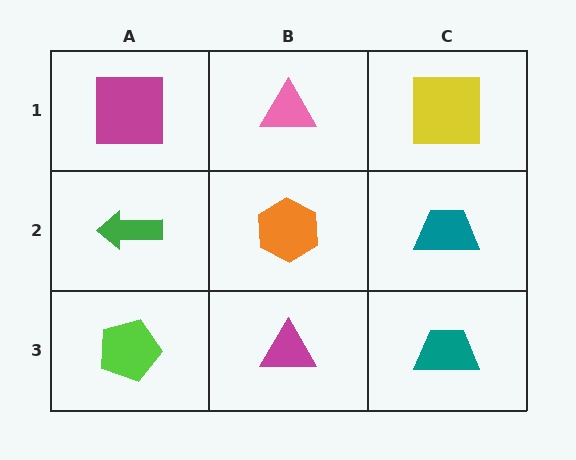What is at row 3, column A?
A lime pentagon.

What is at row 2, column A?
A green arrow.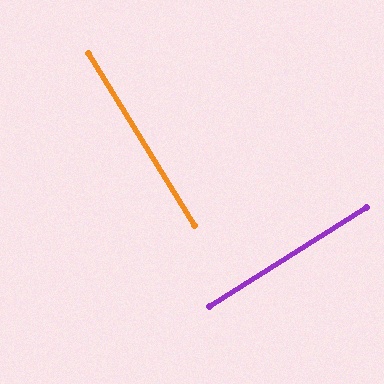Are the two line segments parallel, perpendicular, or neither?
Perpendicular — they meet at approximately 89°.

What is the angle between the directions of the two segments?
Approximately 89 degrees.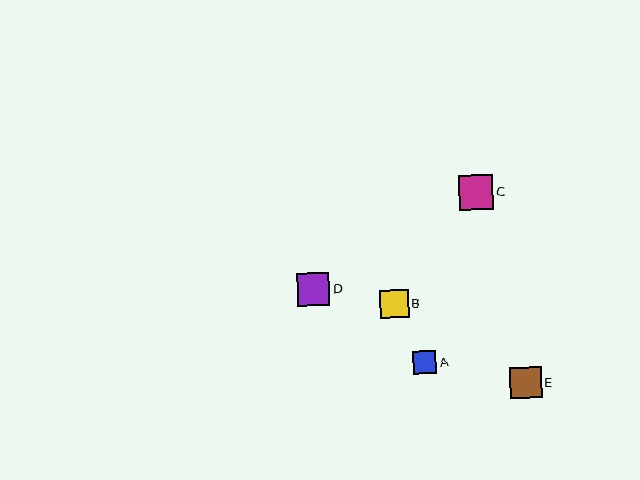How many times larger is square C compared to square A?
Square C is approximately 1.5 times the size of square A.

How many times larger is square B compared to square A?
Square B is approximately 1.2 times the size of square A.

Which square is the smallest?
Square A is the smallest with a size of approximately 23 pixels.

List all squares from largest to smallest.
From largest to smallest: C, D, E, B, A.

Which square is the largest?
Square C is the largest with a size of approximately 35 pixels.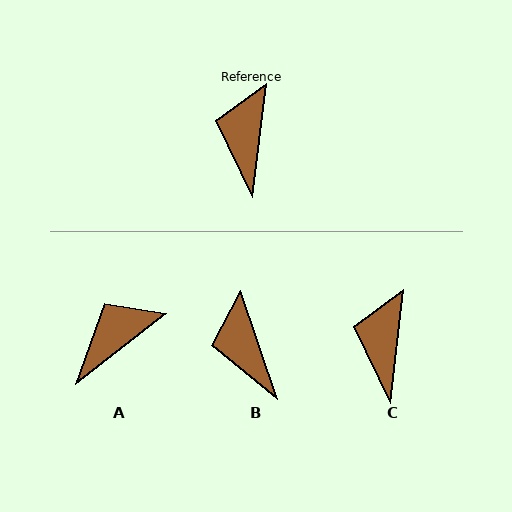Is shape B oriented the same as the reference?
No, it is off by about 26 degrees.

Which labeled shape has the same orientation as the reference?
C.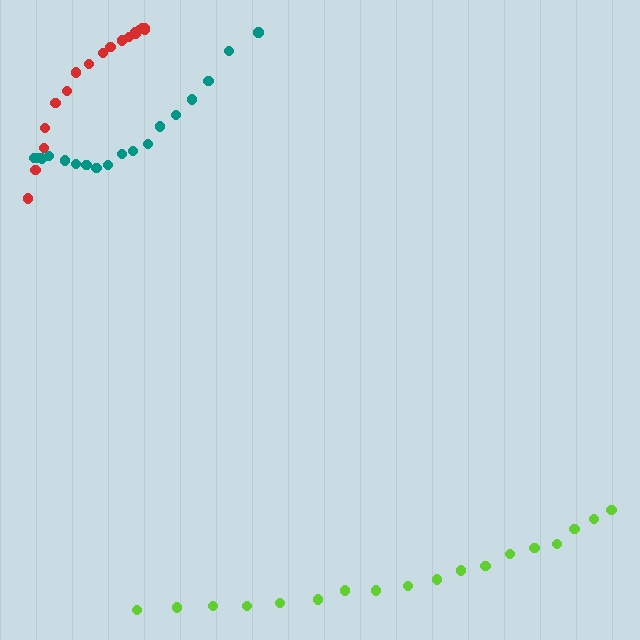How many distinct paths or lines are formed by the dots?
There are 3 distinct paths.